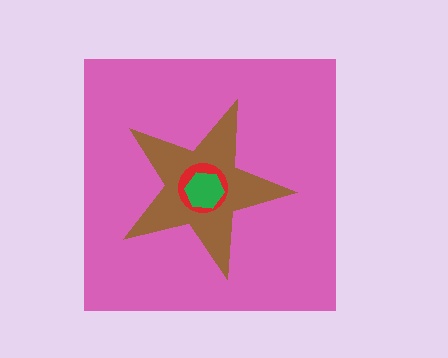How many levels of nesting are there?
4.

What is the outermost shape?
The pink square.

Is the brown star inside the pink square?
Yes.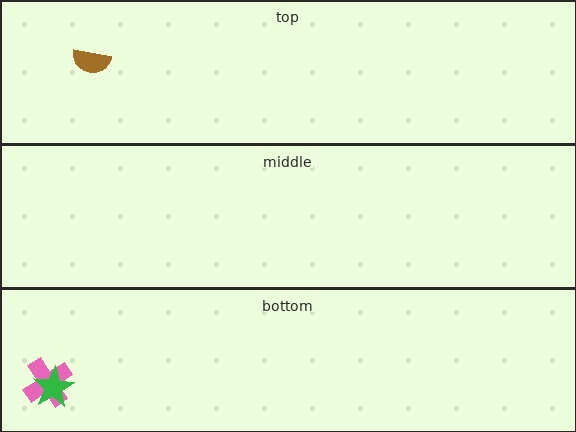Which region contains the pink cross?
The bottom region.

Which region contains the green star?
The bottom region.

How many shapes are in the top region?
1.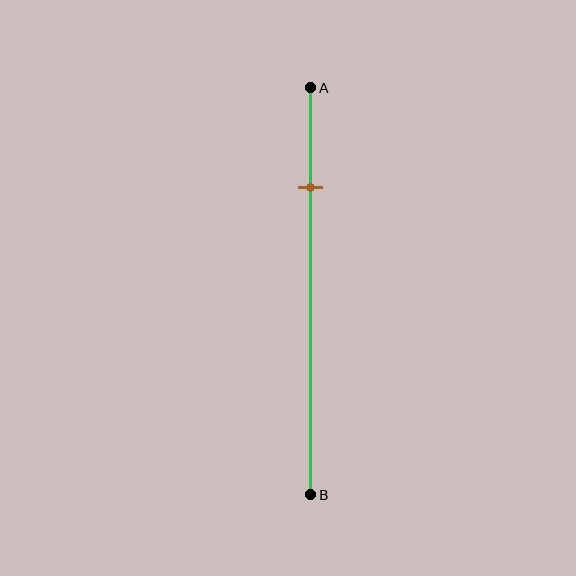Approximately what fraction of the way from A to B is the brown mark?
The brown mark is approximately 25% of the way from A to B.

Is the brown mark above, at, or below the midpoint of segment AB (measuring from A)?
The brown mark is above the midpoint of segment AB.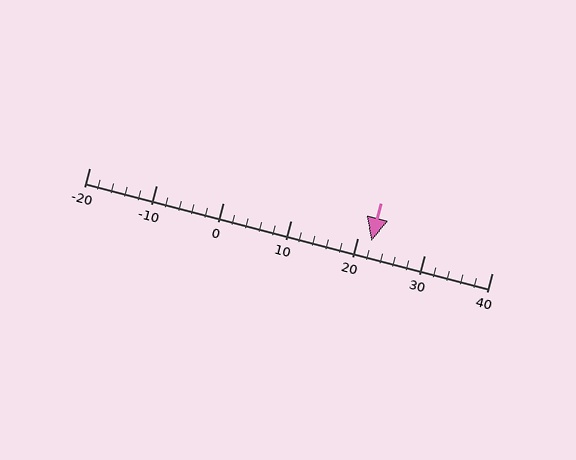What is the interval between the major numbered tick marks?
The major tick marks are spaced 10 units apart.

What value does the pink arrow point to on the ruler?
The pink arrow points to approximately 22.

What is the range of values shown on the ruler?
The ruler shows values from -20 to 40.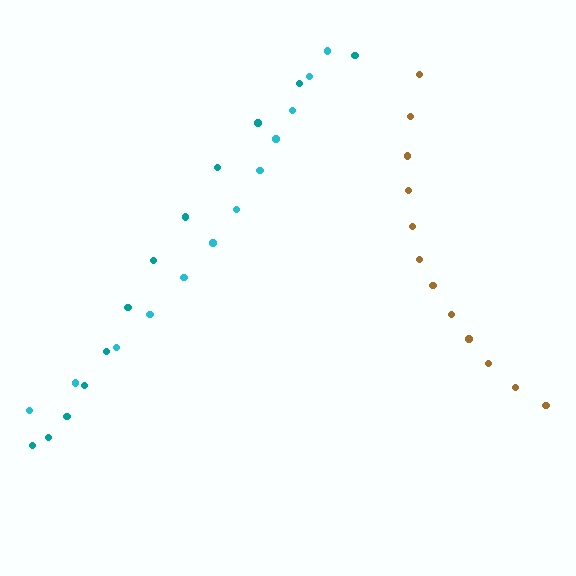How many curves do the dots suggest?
There are 3 distinct paths.